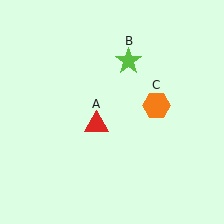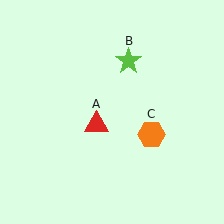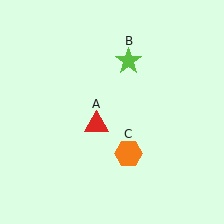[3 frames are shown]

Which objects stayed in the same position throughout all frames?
Red triangle (object A) and lime star (object B) remained stationary.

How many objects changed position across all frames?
1 object changed position: orange hexagon (object C).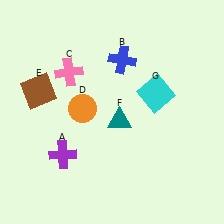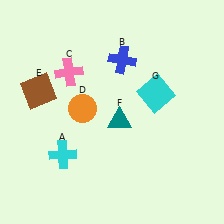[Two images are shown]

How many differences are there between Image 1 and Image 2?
There is 1 difference between the two images.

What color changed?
The cross (A) changed from purple in Image 1 to cyan in Image 2.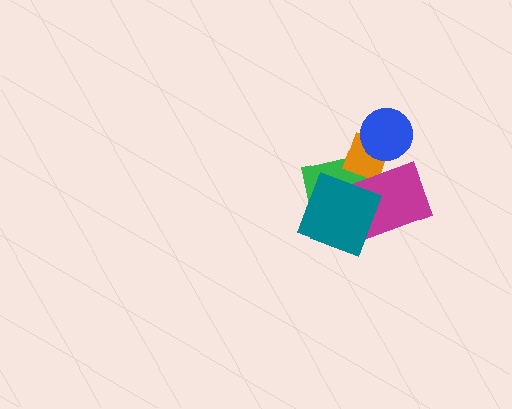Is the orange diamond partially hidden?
Yes, it is partially covered by another shape.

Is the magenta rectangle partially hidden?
Yes, it is partially covered by another shape.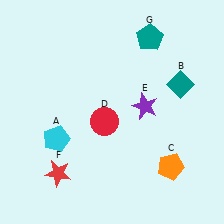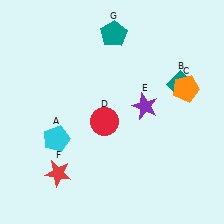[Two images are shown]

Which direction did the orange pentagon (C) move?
The orange pentagon (C) moved up.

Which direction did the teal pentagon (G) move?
The teal pentagon (G) moved left.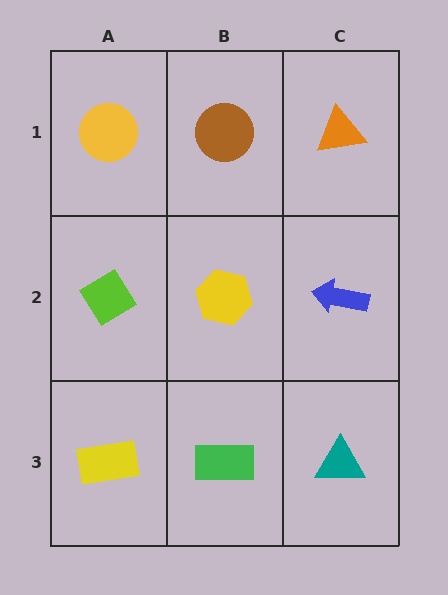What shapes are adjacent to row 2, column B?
A brown circle (row 1, column B), a green rectangle (row 3, column B), a lime diamond (row 2, column A), a blue arrow (row 2, column C).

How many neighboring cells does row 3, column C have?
2.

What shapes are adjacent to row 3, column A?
A lime diamond (row 2, column A), a green rectangle (row 3, column B).